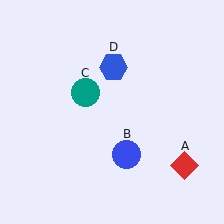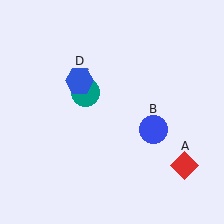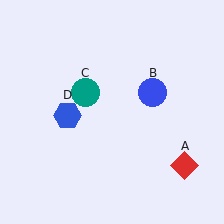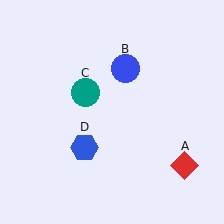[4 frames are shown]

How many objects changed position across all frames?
2 objects changed position: blue circle (object B), blue hexagon (object D).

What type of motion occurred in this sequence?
The blue circle (object B), blue hexagon (object D) rotated counterclockwise around the center of the scene.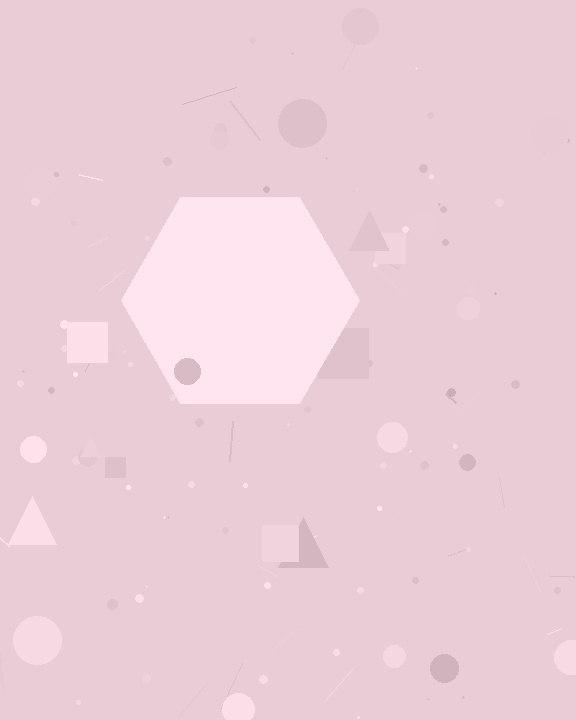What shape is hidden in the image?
A hexagon is hidden in the image.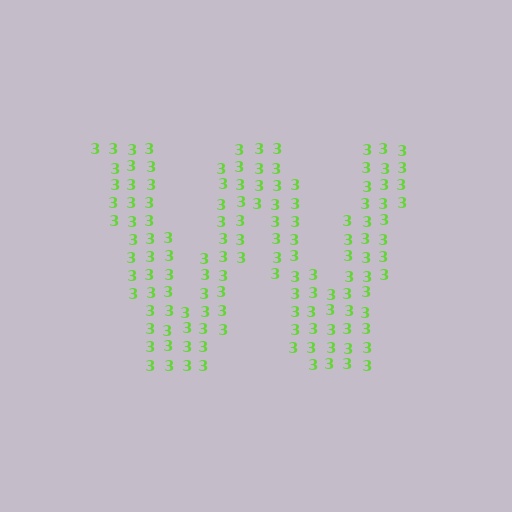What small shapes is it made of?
It is made of small digit 3's.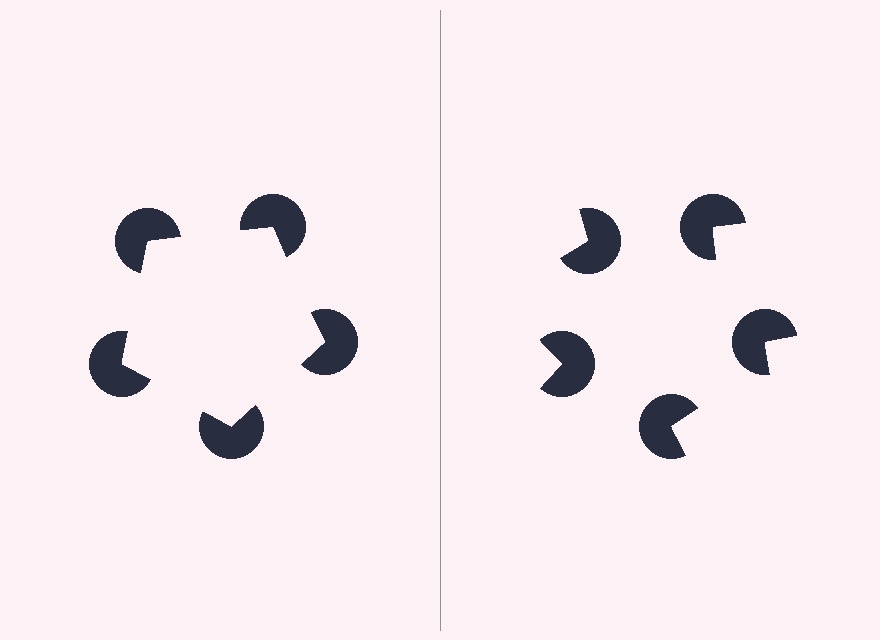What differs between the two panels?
The pac-man discs are positioned identically on both sides; only the wedge orientations differ. On the left they align to a pentagon; on the right they are misaligned.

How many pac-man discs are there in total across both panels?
10 — 5 on each side.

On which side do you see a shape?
An illusory pentagon appears on the left side. On the right side the wedge cuts are rotated, so no coherent shape forms.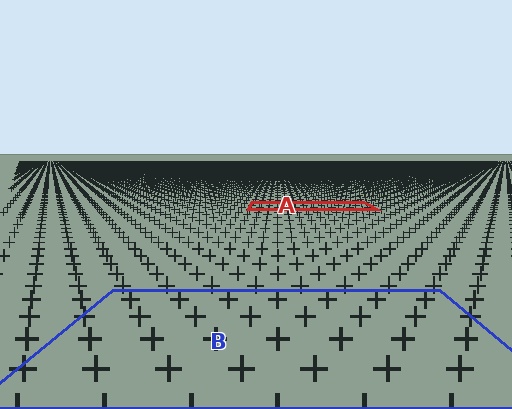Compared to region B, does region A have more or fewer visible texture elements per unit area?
Region A has more texture elements per unit area — they are packed more densely because it is farther away.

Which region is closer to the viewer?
Region B is closer. The texture elements there are larger and more spread out.